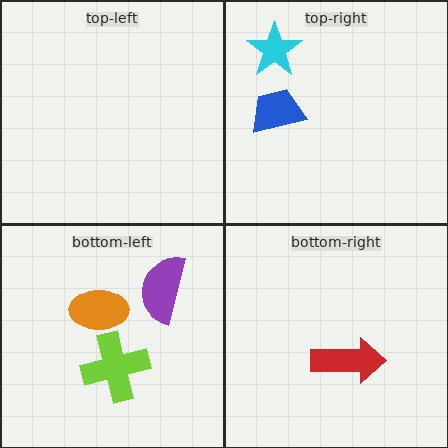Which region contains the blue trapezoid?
The top-right region.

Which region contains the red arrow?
The bottom-right region.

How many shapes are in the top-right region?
2.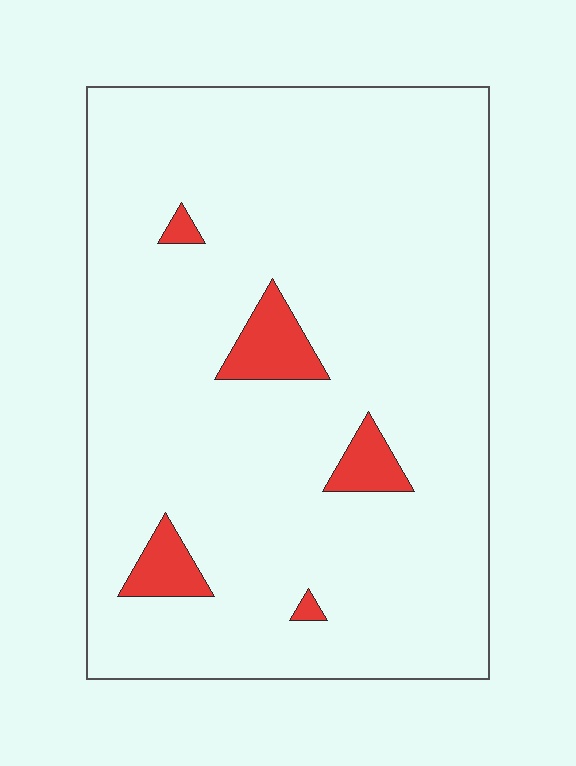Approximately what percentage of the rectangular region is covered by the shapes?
Approximately 5%.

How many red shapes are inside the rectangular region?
5.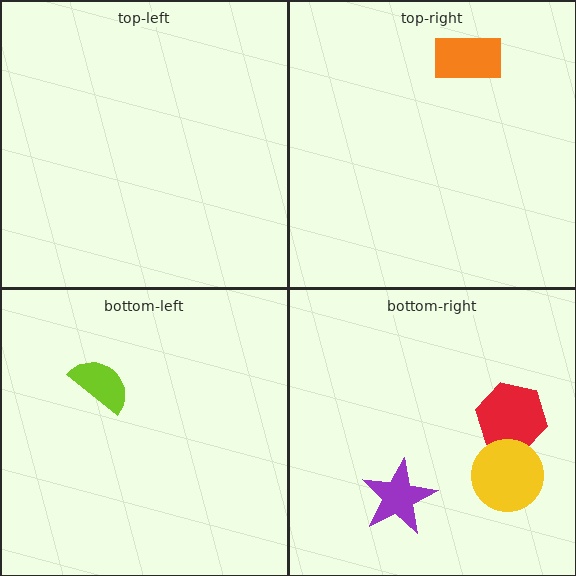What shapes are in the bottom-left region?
The lime semicircle.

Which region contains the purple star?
The bottom-right region.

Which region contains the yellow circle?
The bottom-right region.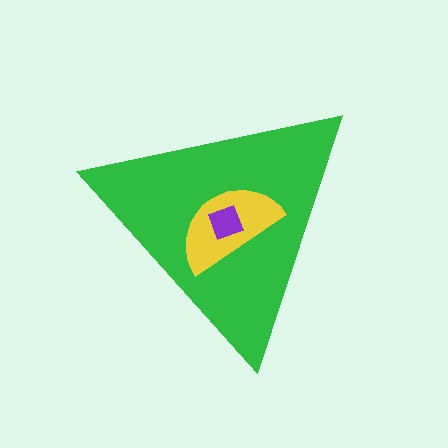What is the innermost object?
The purple square.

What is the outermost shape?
The green triangle.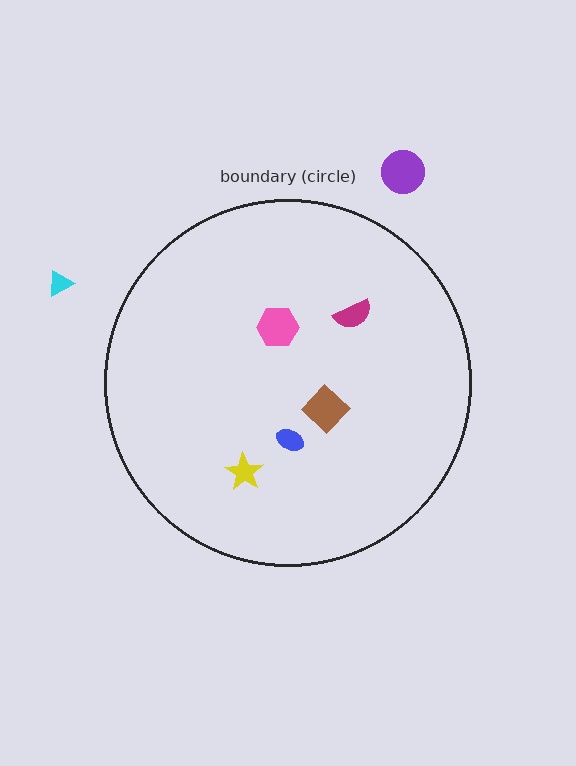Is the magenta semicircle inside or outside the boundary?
Inside.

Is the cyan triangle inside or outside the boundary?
Outside.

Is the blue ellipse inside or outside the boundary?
Inside.